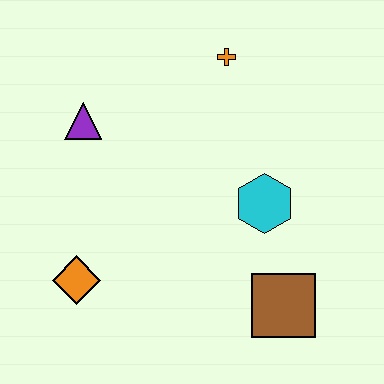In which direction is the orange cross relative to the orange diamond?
The orange cross is above the orange diamond.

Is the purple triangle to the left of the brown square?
Yes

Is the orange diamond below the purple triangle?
Yes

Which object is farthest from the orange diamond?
The orange cross is farthest from the orange diamond.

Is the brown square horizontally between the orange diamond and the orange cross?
No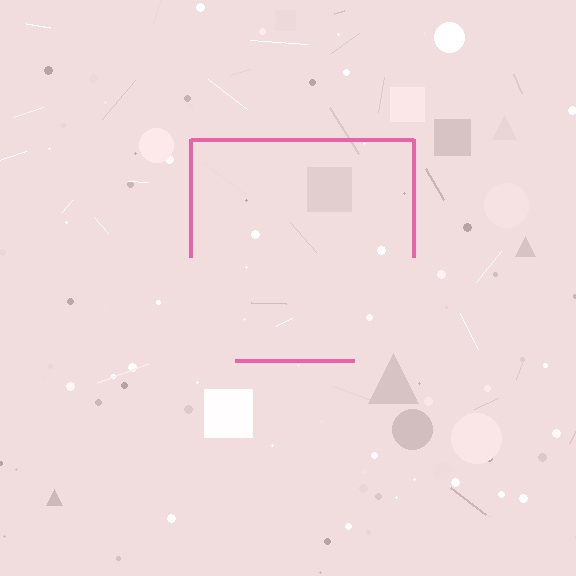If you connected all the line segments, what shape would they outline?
They would outline a square.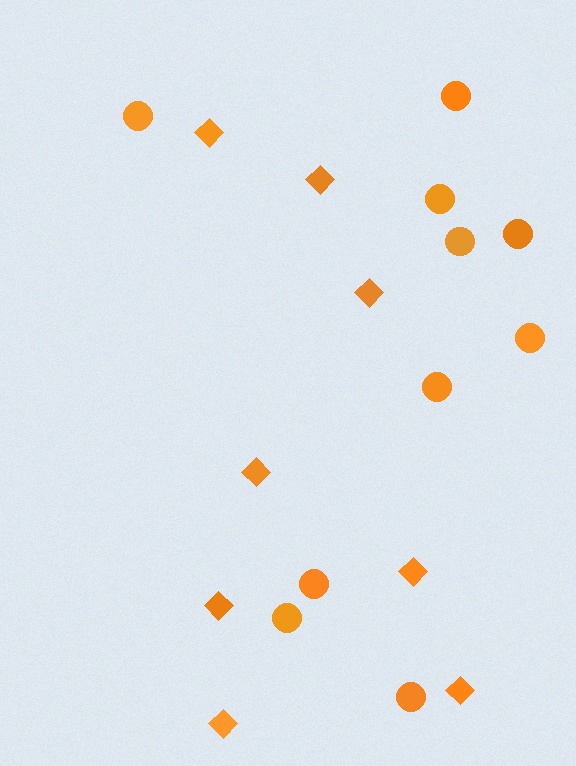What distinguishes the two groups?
There are 2 groups: one group of circles (10) and one group of diamonds (8).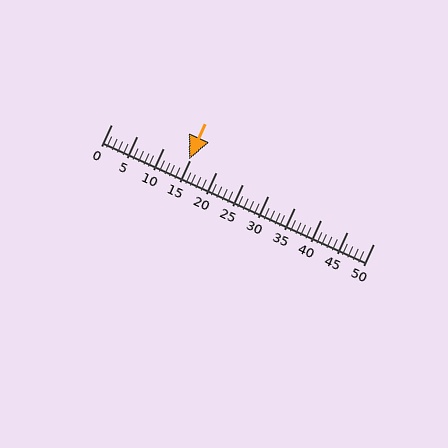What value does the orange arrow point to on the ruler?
The orange arrow points to approximately 15.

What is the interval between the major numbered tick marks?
The major tick marks are spaced 5 units apart.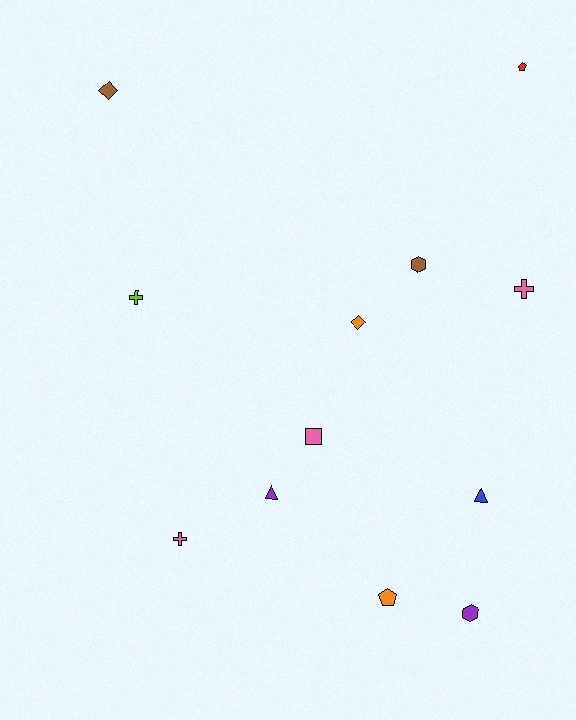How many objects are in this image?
There are 12 objects.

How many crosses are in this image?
There are 3 crosses.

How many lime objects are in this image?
There is 1 lime object.